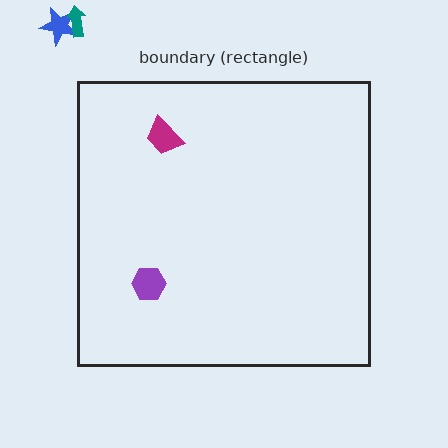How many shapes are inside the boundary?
2 inside, 2 outside.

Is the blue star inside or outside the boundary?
Outside.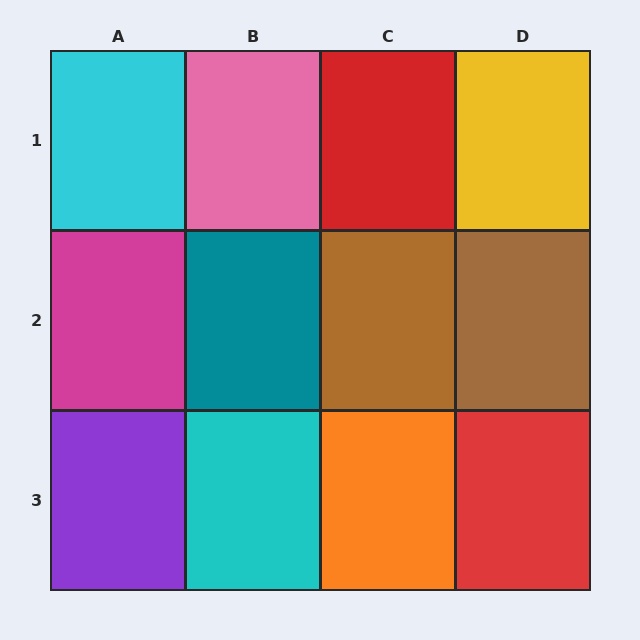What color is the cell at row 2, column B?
Teal.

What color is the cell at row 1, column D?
Yellow.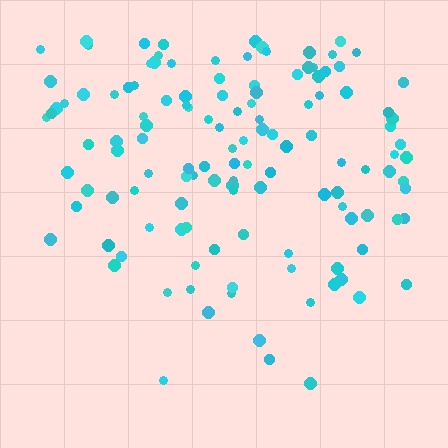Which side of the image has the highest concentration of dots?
The top.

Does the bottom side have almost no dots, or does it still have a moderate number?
Still a moderate number, just noticeably fewer than the top.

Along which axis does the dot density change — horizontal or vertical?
Vertical.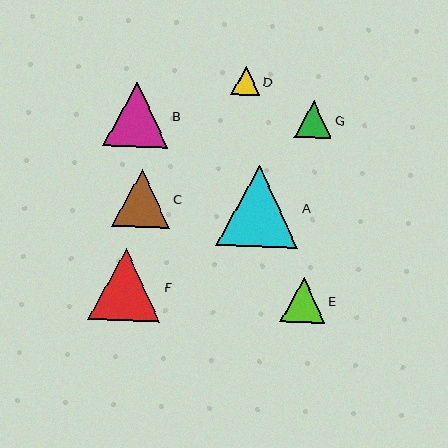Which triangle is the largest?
Triangle A is the largest with a size of approximately 82 pixels.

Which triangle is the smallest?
Triangle D is the smallest with a size of approximately 28 pixels.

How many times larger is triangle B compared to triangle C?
Triangle B is approximately 1.1 times the size of triangle C.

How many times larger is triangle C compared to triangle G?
Triangle C is approximately 1.6 times the size of triangle G.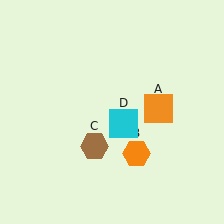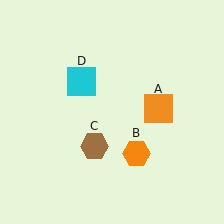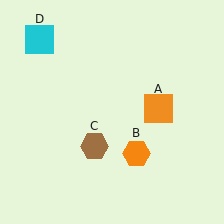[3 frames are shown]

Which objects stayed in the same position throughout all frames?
Orange square (object A) and orange hexagon (object B) and brown hexagon (object C) remained stationary.